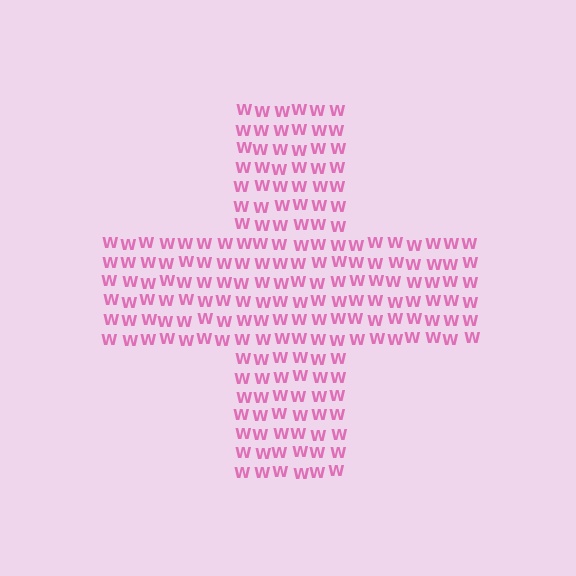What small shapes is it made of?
It is made of small letter W's.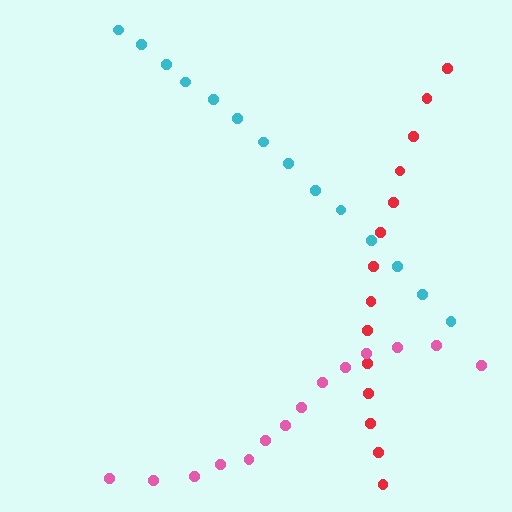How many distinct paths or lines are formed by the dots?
There are 3 distinct paths.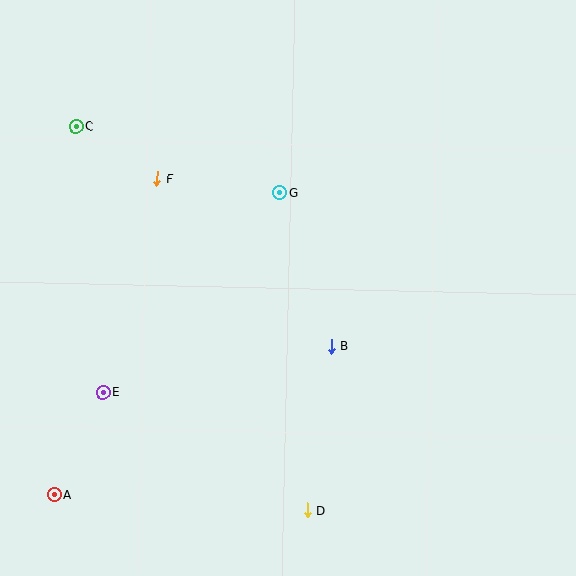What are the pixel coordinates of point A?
Point A is at (55, 494).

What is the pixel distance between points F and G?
The distance between F and G is 124 pixels.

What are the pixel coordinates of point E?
Point E is at (103, 392).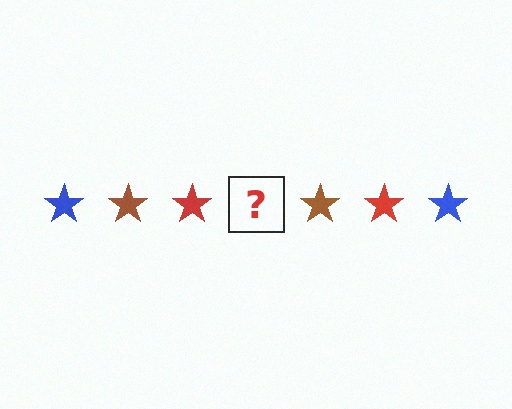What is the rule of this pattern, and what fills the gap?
The rule is that the pattern cycles through blue, brown, red stars. The gap should be filled with a blue star.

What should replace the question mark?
The question mark should be replaced with a blue star.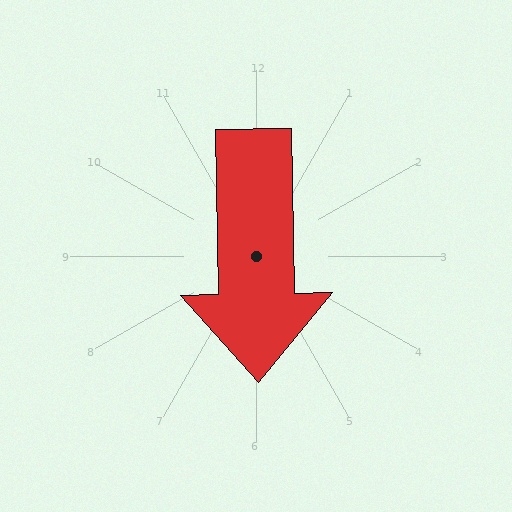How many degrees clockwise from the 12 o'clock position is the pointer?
Approximately 179 degrees.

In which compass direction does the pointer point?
South.